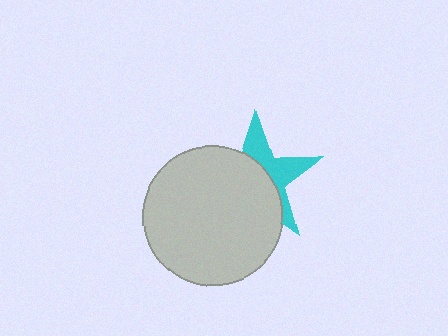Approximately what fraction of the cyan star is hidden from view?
Roughly 60% of the cyan star is hidden behind the light gray circle.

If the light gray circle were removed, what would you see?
You would see the complete cyan star.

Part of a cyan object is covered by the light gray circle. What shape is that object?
It is a star.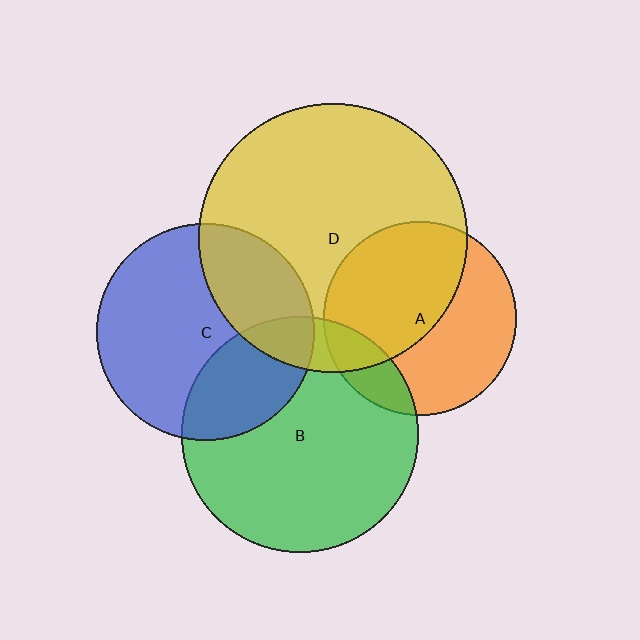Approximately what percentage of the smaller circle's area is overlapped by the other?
Approximately 55%.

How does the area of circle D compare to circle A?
Approximately 1.9 times.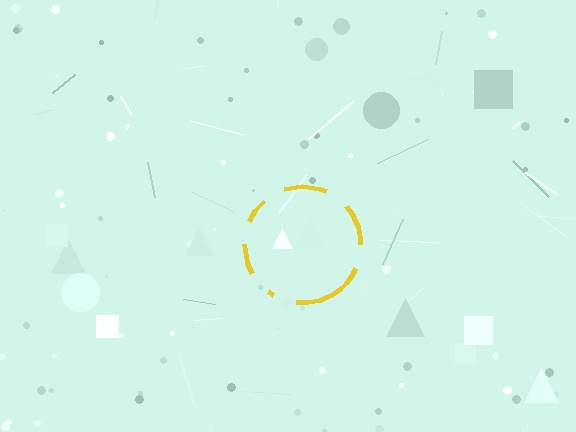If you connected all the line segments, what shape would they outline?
They would outline a circle.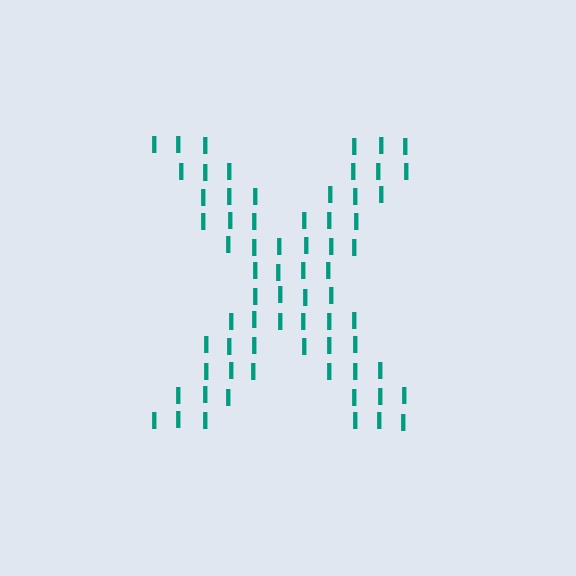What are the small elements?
The small elements are letter I's.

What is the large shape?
The large shape is the letter X.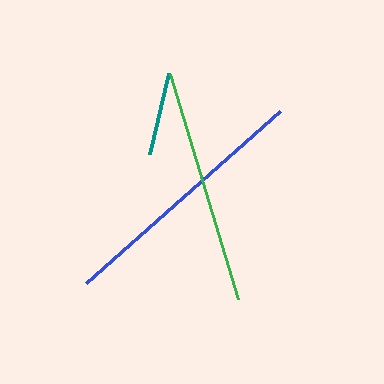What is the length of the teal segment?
The teal segment is approximately 84 pixels long.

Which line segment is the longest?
The blue line is the longest at approximately 259 pixels.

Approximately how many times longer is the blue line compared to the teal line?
The blue line is approximately 3.1 times the length of the teal line.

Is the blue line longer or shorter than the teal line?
The blue line is longer than the teal line.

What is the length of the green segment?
The green segment is approximately 235 pixels long.